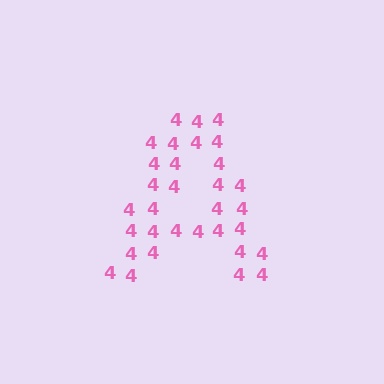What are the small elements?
The small elements are digit 4's.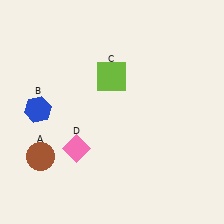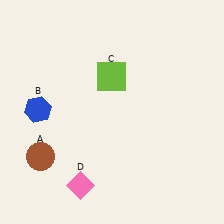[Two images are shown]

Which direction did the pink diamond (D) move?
The pink diamond (D) moved down.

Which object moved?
The pink diamond (D) moved down.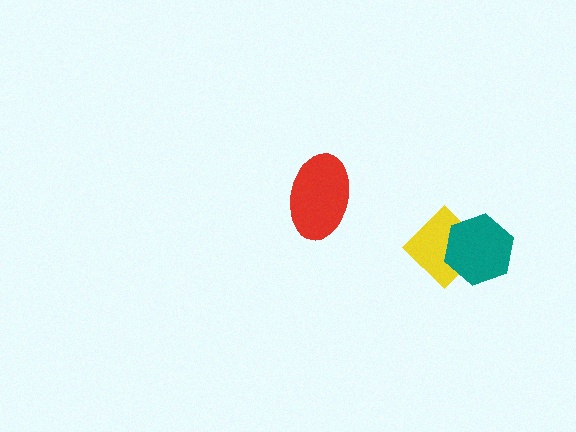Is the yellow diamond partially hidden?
Yes, it is partially covered by another shape.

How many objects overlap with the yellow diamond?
1 object overlaps with the yellow diamond.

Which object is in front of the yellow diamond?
The teal hexagon is in front of the yellow diamond.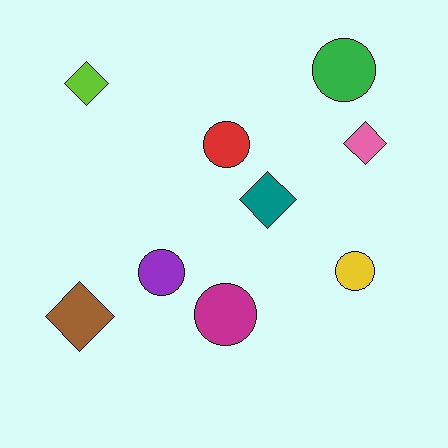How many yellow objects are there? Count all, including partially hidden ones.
There is 1 yellow object.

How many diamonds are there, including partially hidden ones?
There are 4 diamonds.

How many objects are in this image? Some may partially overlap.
There are 9 objects.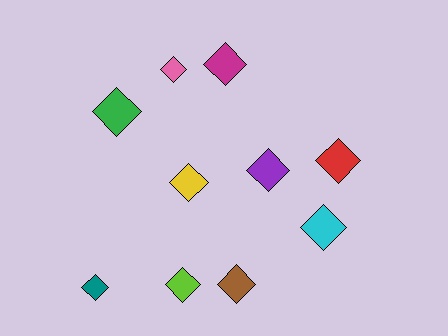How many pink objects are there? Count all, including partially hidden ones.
There is 1 pink object.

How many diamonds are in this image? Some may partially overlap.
There are 10 diamonds.